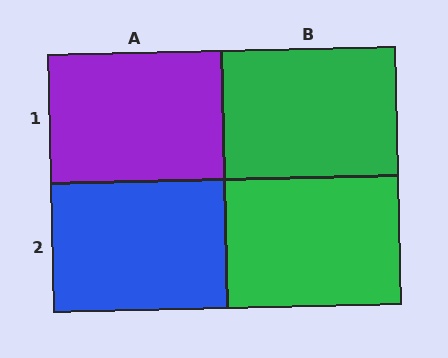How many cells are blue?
1 cell is blue.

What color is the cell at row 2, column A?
Blue.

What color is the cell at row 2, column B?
Green.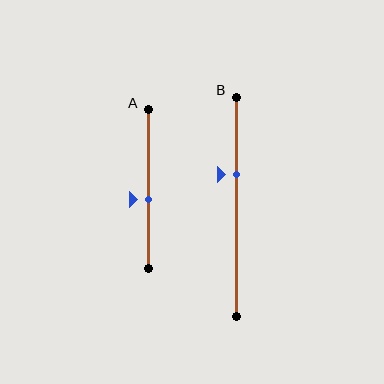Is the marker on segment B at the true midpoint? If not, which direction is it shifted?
No, the marker on segment B is shifted upward by about 15% of the segment length.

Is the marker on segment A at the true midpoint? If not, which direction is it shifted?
No, the marker on segment A is shifted downward by about 7% of the segment length.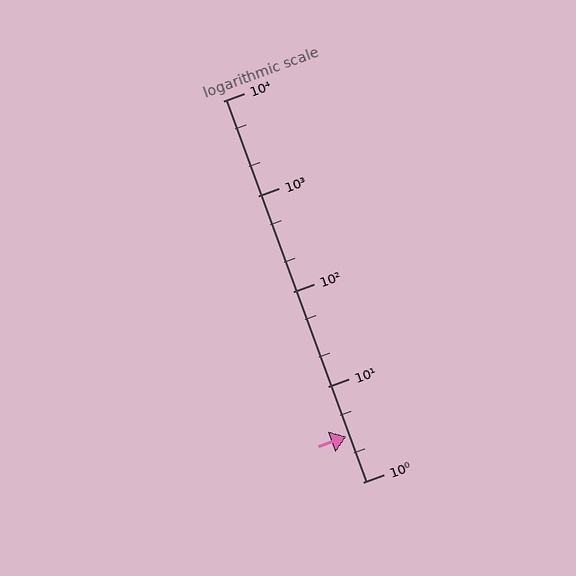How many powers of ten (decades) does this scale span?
The scale spans 4 decades, from 1 to 10000.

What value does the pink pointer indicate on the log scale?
The pointer indicates approximately 3.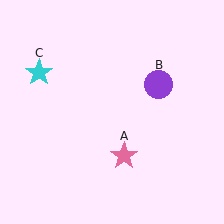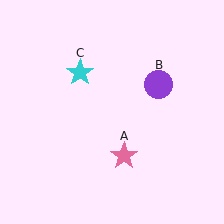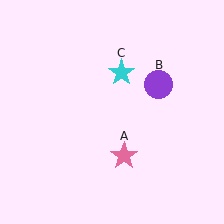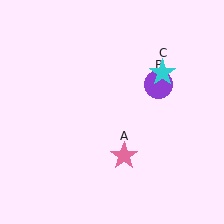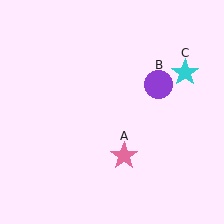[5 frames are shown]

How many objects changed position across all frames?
1 object changed position: cyan star (object C).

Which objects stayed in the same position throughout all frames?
Pink star (object A) and purple circle (object B) remained stationary.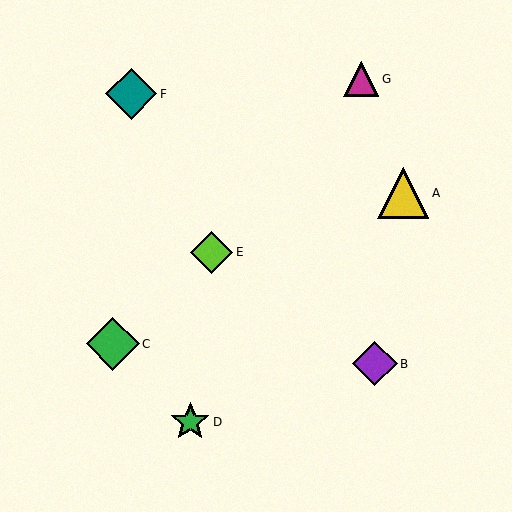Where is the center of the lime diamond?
The center of the lime diamond is at (212, 252).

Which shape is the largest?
The green diamond (labeled C) is the largest.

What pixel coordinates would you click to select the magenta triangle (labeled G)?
Click at (361, 79) to select the magenta triangle G.